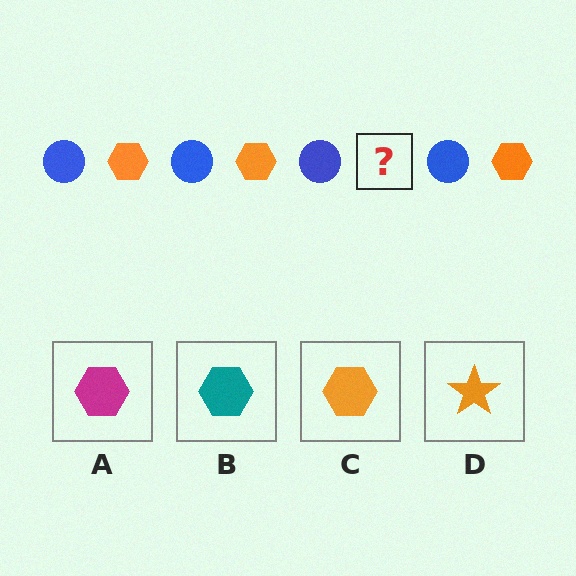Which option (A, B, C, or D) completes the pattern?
C.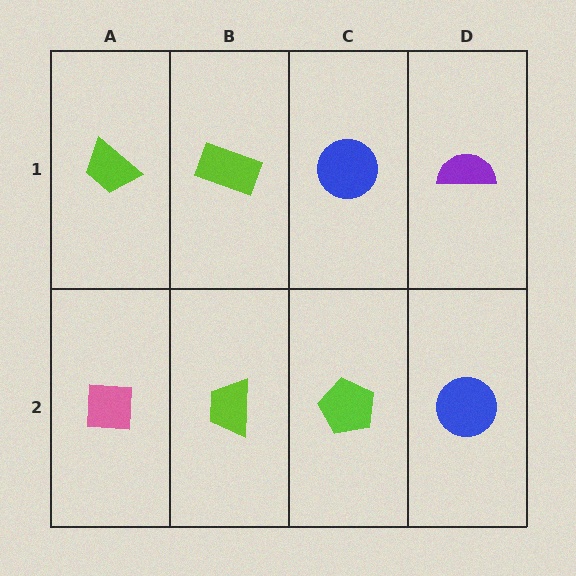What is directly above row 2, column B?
A lime rectangle.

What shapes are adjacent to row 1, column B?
A lime trapezoid (row 2, column B), a lime trapezoid (row 1, column A), a blue circle (row 1, column C).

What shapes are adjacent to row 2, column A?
A lime trapezoid (row 1, column A), a lime trapezoid (row 2, column B).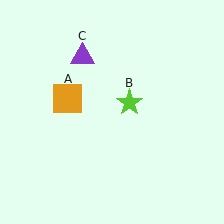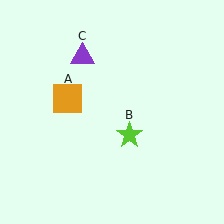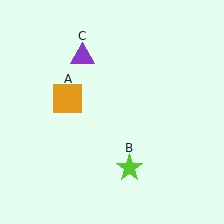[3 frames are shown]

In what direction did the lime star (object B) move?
The lime star (object B) moved down.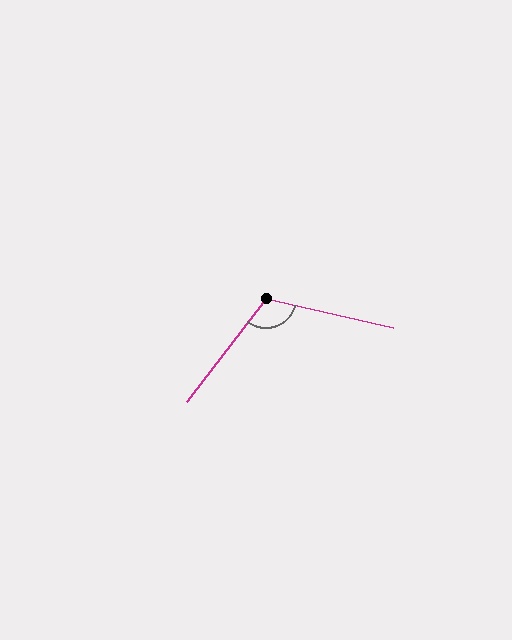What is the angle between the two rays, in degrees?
Approximately 114 degrees.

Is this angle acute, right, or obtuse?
It is obtuse.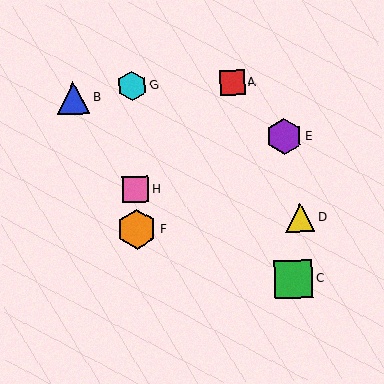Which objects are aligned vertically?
Objects F, G, H are aligned vertically.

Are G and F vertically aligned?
Yes, both are at x≈132.